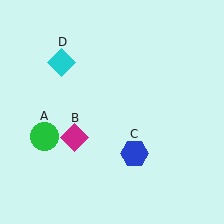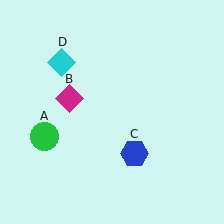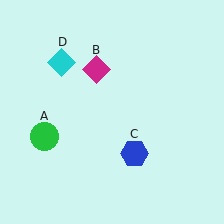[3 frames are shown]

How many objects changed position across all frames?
1 object changed position: magenta diamond (object B).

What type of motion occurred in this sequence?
The magenta diamond (object B) rotated clockwise around the center of the scene.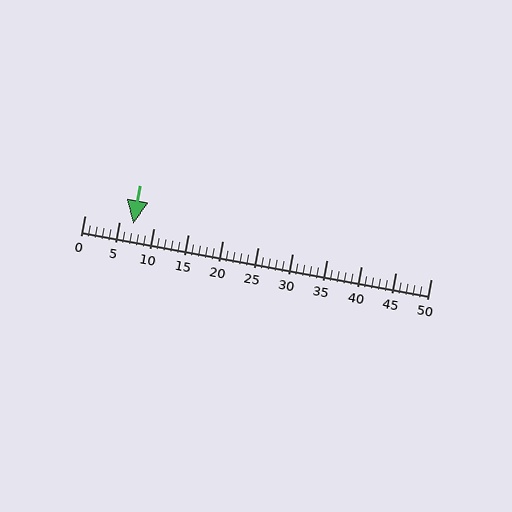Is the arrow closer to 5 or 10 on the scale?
The arrow is closer to 5.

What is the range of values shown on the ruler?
The ruler shows values from 0 to 50.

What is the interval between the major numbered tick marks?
The major tick marks are spaced 5 units apart.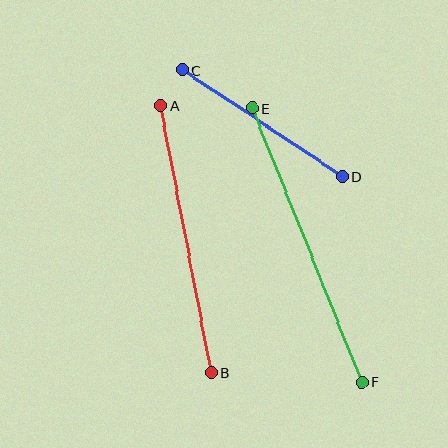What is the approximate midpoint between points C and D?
The midpoint is at approximately (262, 123) pixels.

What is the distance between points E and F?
The distance is approximately 295 pixels.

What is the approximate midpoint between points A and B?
The midpoint is at approximately (186, 239) pixels.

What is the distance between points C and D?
The distance is approximately 192 pixels.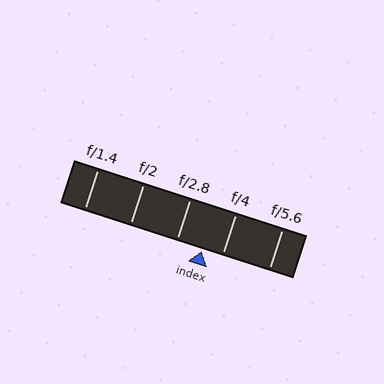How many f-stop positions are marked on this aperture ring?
There are 5 f-stop positions marked.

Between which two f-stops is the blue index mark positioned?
The index mark is between f/2.8 and f/4.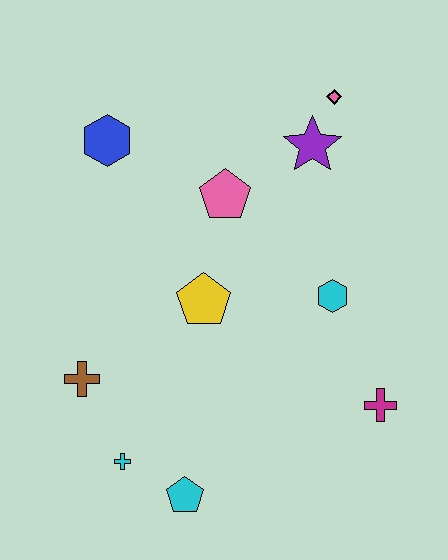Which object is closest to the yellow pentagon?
The pink pentagon is closest to the yellow pentagon.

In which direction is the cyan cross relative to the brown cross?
The cyan cross is below the brown cross.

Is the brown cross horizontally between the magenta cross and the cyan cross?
No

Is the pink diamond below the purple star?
No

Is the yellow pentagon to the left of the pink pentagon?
Yes